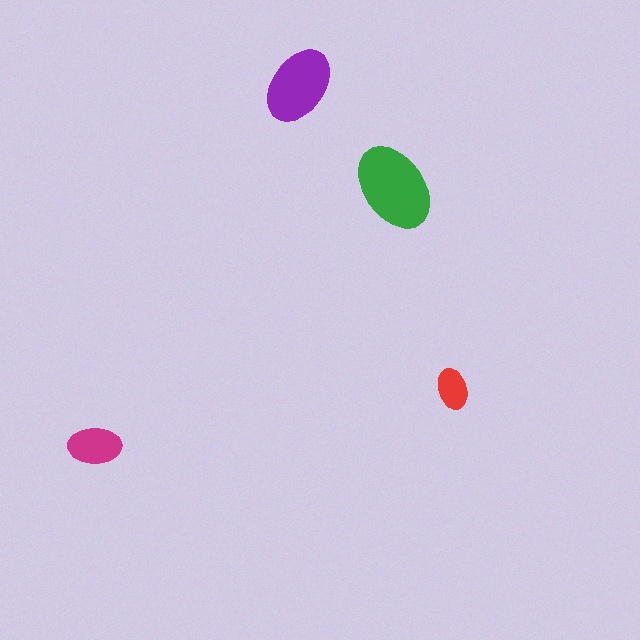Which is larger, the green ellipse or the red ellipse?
The green one.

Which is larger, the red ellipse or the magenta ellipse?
The magenta one.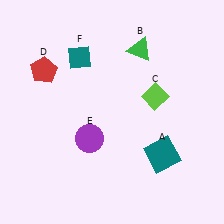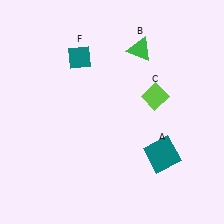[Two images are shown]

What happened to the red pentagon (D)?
The red pentagon (D) was removed in Image 2. It was in the top-left area of Image 1.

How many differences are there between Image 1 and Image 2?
There are 2 differences between the two images.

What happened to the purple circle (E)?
The purple circle (E) was removed in Image 2. It was in the bottom-left area of Image 1.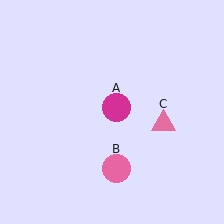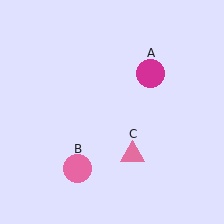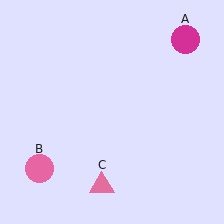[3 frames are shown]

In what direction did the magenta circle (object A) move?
The magenta circle (object A) moved up and to the right.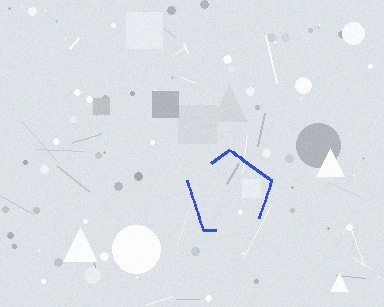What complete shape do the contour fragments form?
The contour fragments form a pentagon.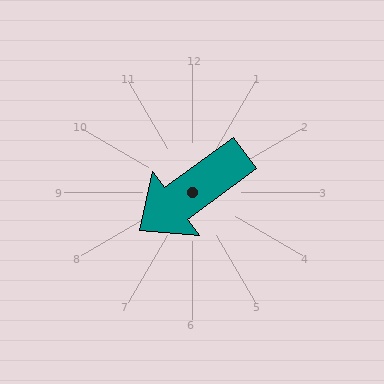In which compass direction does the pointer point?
Southwest.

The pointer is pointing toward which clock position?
Roughly 8 o'clock.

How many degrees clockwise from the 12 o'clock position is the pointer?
Approximately 234 degrees.